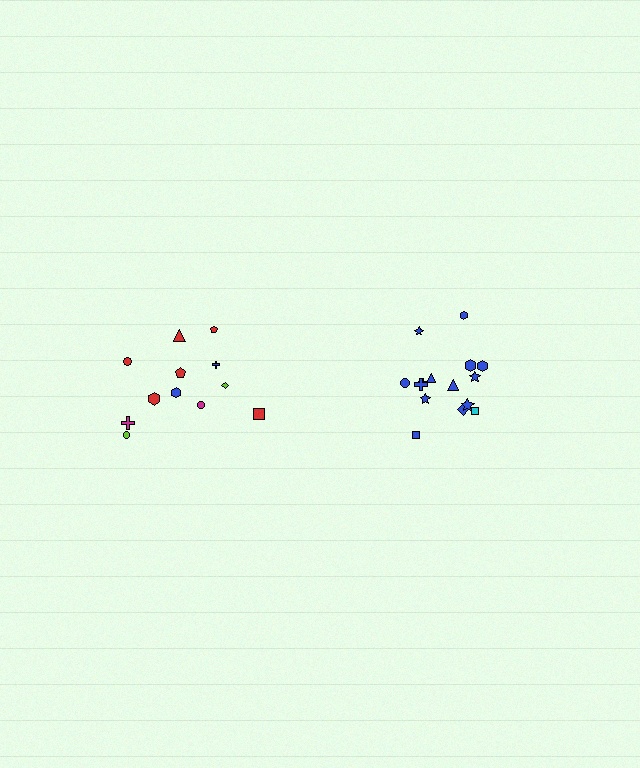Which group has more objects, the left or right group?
The right group.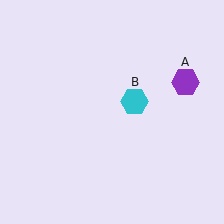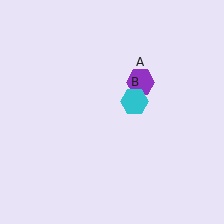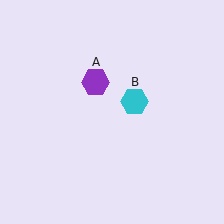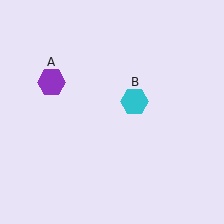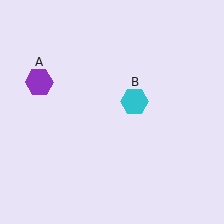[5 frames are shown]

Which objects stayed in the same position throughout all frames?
Cyan hexagon (object B) remained stationary.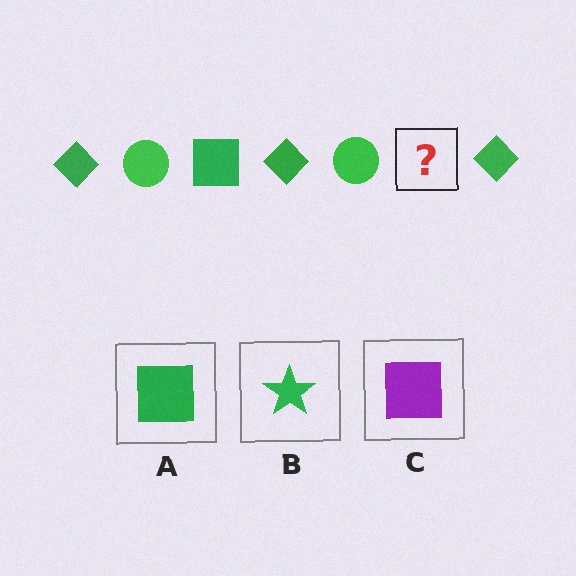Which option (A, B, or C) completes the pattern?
A.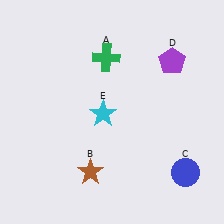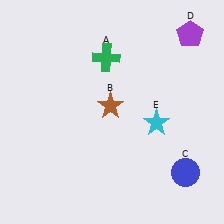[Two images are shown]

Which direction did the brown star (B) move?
The brown star (B) moved up.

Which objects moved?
The objects that moved are: the brown star (B), the purple pentagon (D), the cyan star (E).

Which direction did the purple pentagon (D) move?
The purple pentagon (D) moved up.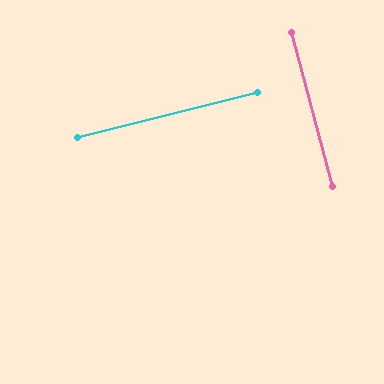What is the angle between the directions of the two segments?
Approximately 89 degrees.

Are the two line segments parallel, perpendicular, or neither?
Perpendicular — they meet at approximately 89°.